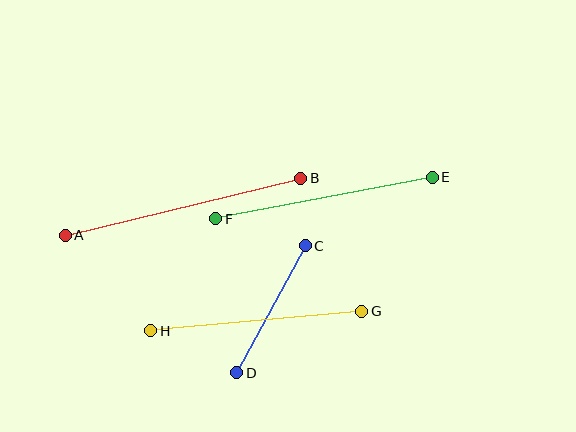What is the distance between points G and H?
The distance is approximately 212 pixels.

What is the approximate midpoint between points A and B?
The midpoint is at approximately (183, 207) pixels.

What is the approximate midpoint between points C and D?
The midpoint is at approximately (271, 309) pixels.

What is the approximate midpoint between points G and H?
The midpoint is at approximately (256, 321) pixels.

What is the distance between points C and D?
The distance is approximately 144 pixels.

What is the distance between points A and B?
The distance is approximately 243 pixels.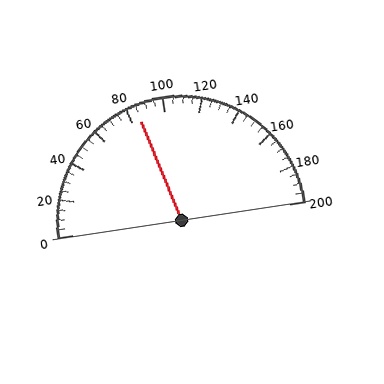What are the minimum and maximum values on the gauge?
The gauge ranges from 0 to 200.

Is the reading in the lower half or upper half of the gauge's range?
The reading is in the lower half of the range (0 to 200).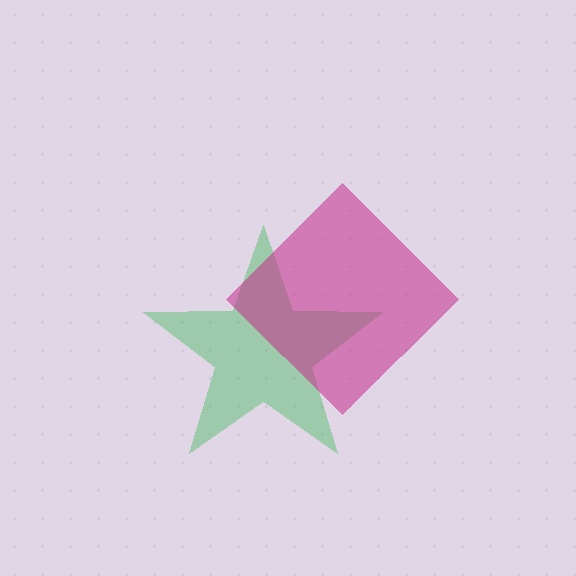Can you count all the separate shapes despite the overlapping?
Yes, there are 2 separate shapes.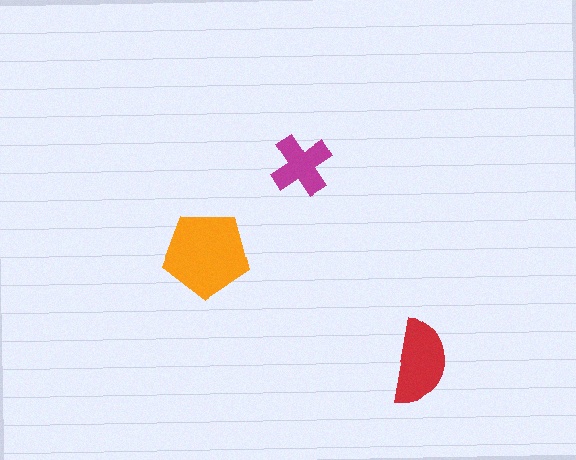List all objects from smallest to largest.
The magenta cross, the red semicircle, the orange pentagon.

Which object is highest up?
The magenta cross is topmost.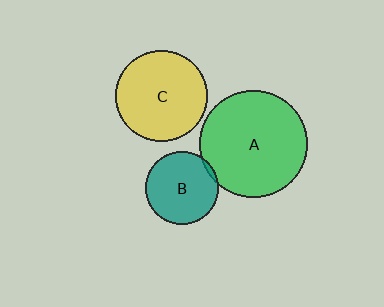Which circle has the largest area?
Circle A (green).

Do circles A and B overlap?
Yes.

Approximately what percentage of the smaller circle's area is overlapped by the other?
Approximately 5%.